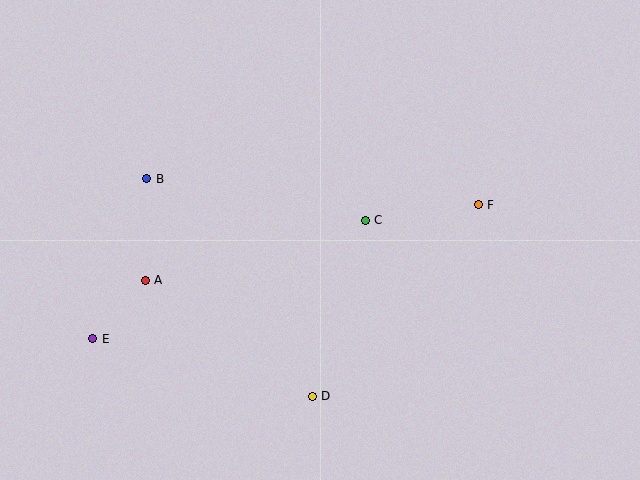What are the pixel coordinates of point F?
Point F is at (478, 205).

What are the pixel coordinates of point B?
Point B is at (147, 179).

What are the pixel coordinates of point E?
Point E is at (93, 339).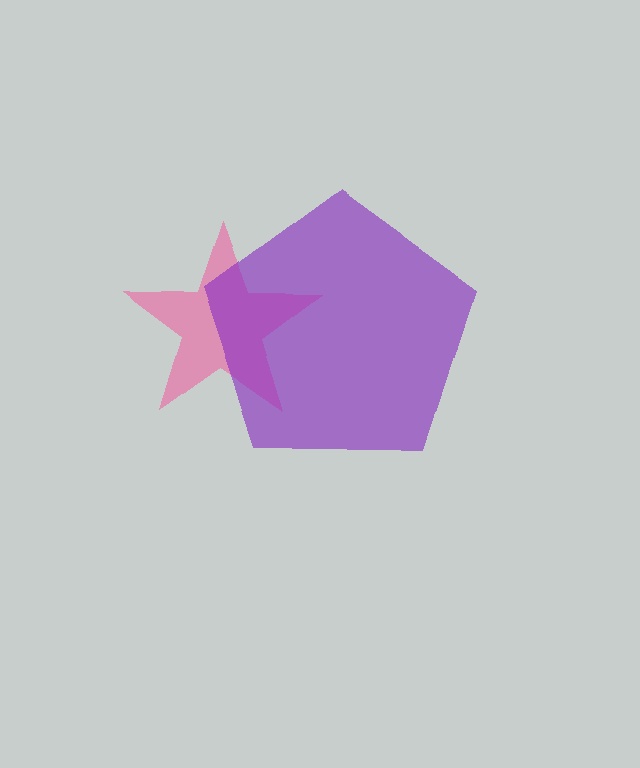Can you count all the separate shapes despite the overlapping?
Yes, there are 2 separate shapes.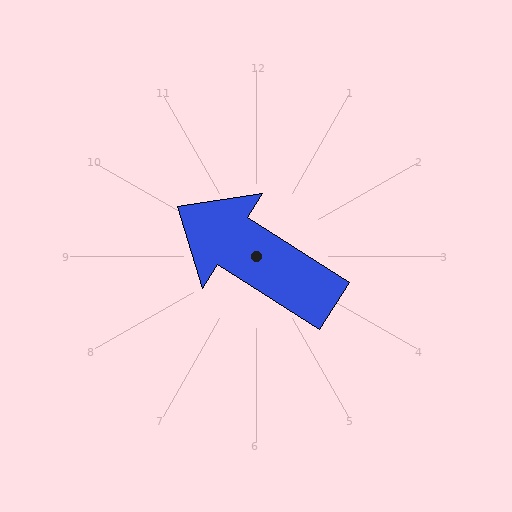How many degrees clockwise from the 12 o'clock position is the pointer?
Approximately 302 degrees.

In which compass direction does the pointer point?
Northwest.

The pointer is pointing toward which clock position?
Roughly 10 o'clock.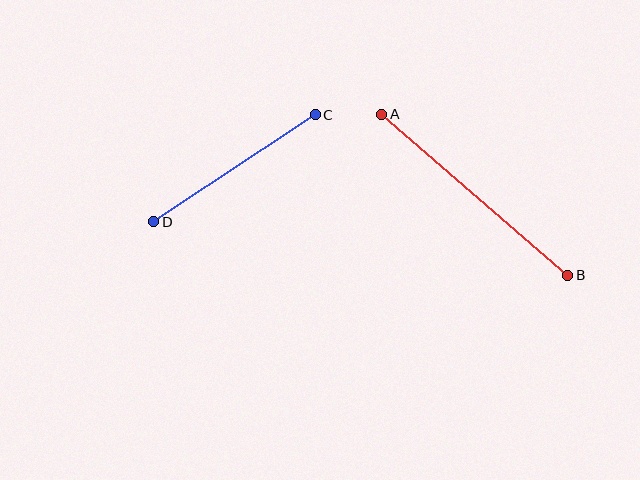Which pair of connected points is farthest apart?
Points A and B are farthest apart.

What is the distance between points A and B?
The distance is approximately 246 pixels.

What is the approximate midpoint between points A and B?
The midpoint is at approximately (475, 195) pixels.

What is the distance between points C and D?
The distance is approximately 194 pixels.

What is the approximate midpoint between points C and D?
The midpoint is at approximately (234, 168) pixels.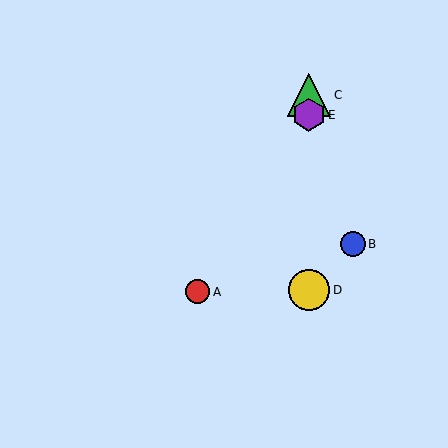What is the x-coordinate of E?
Object E is at x≈309.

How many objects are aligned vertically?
3 objects (C, D, E) are aligned vertically.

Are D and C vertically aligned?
Yes, both are at x≈309.